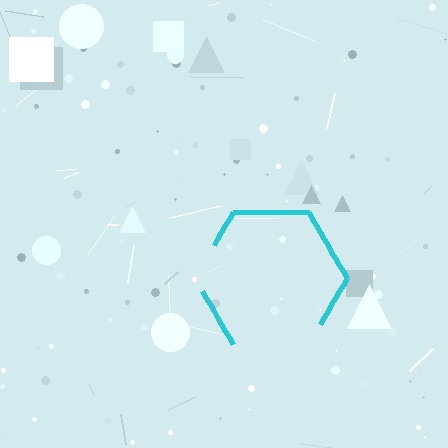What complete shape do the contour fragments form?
The contour fragments form a hexagon.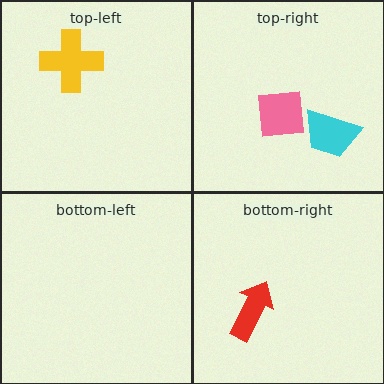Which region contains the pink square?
The top-right region.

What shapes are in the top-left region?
The yellow cross.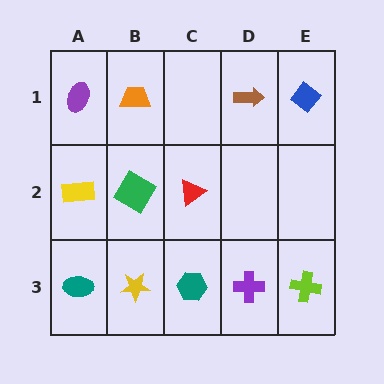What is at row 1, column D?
A brown arrow.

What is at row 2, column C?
A red triangle.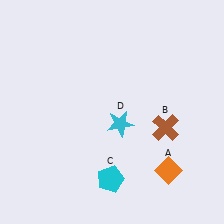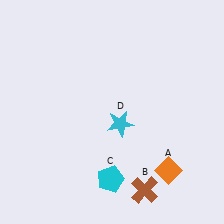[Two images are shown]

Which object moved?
The brown cross (B) moved down.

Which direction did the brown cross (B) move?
The brown cross (B) moved down.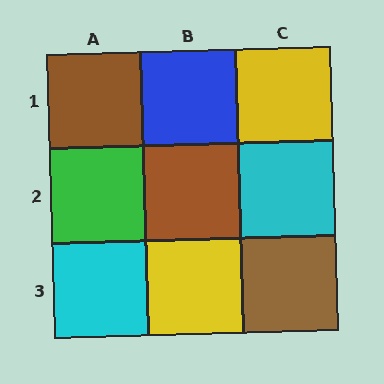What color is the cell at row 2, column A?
Green.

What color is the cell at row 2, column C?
Cyan.